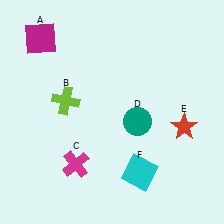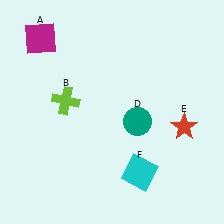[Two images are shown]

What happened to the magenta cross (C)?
The magenta cross (C) was removed in Image 2. It was in the bottom-left area of Image 1.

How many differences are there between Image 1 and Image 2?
There is 1 difference between the two images.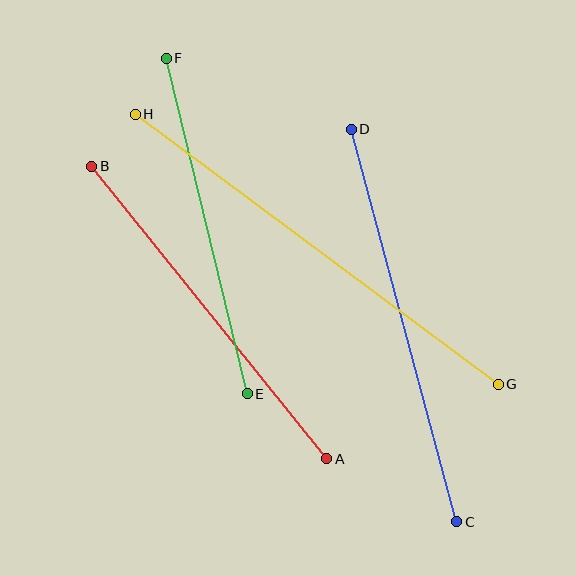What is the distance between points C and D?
The distance is approximately 407 pixels.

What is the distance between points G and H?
The distance is approximately 452 pixels.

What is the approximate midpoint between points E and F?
The midpoint is at approximately (207, 226) pixels.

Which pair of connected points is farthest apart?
Points G and H are farthest apart.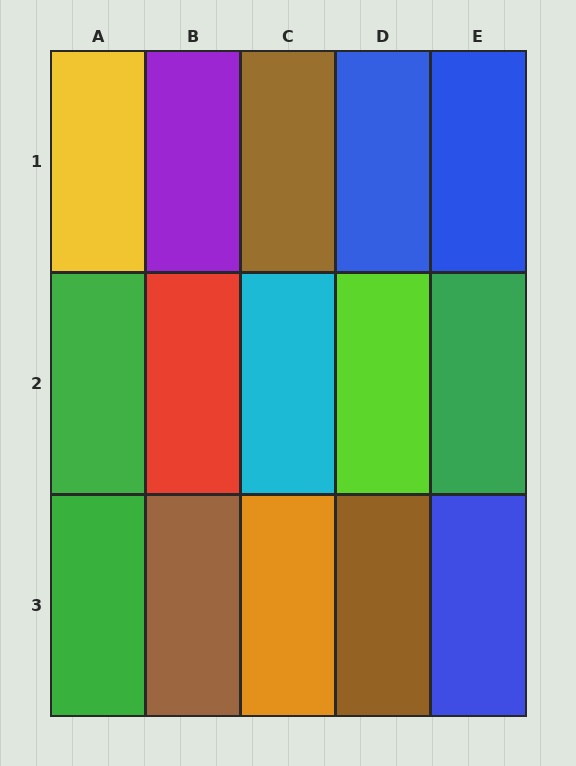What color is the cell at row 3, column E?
Blue.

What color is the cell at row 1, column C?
Brown.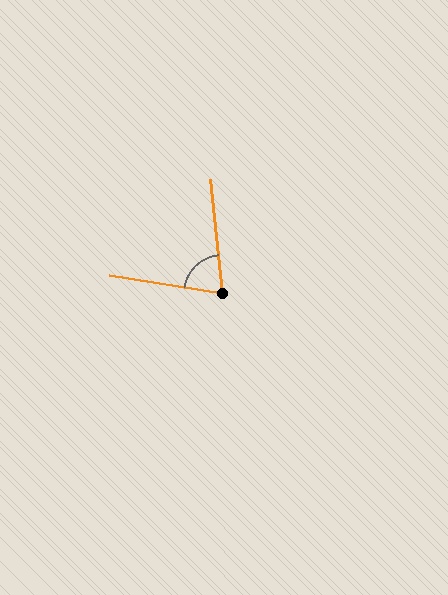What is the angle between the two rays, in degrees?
Approximately 75 degrees.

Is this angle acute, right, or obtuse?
It is acute.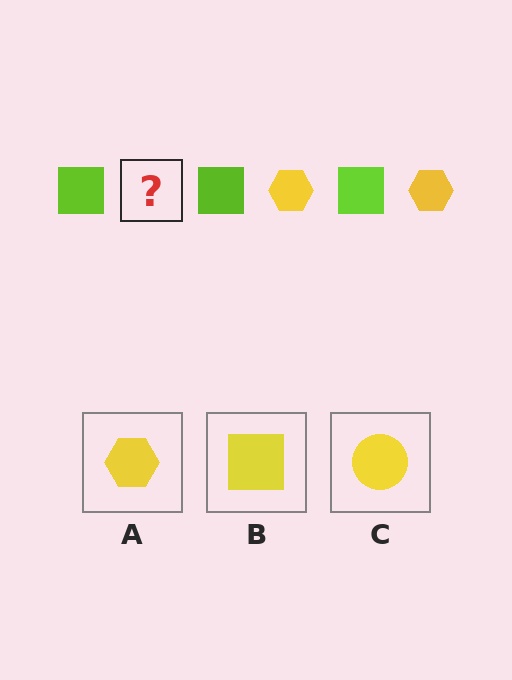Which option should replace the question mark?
Option A.